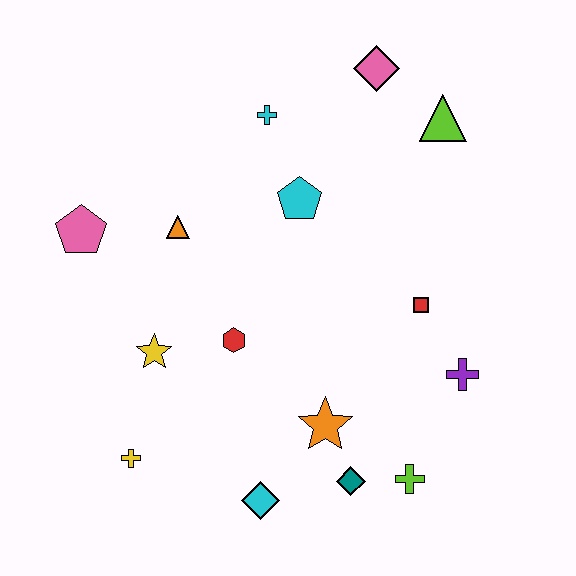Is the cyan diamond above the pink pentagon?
No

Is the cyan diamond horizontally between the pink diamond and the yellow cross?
Yes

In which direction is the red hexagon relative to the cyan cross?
The red hexagon is below the cyan cross.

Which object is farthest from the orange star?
The pink diamond is farthest from the orange star.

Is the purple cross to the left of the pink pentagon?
No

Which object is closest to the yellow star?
The red hexagon is closest to the yellow star.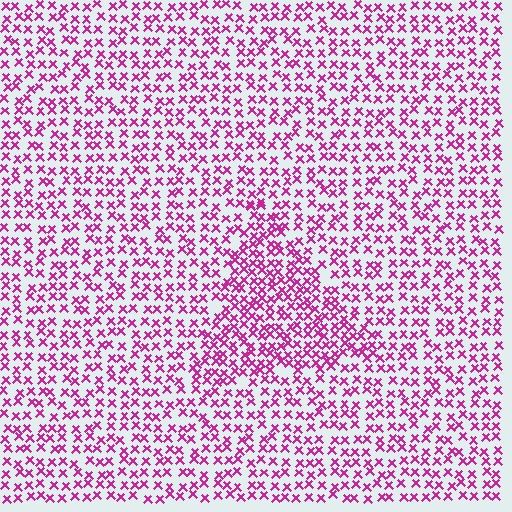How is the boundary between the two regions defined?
The boundary is defined by a change in element density (approximately 1.6x ratio). All elements are the same color, size, and shape.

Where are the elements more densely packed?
The elements are more densely packed inside the triangle boundary.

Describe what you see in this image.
The image contains small magenta elements arranged at two different densities. A triangle-shaped region is visible where the elements are more densely packed than the surrounding area.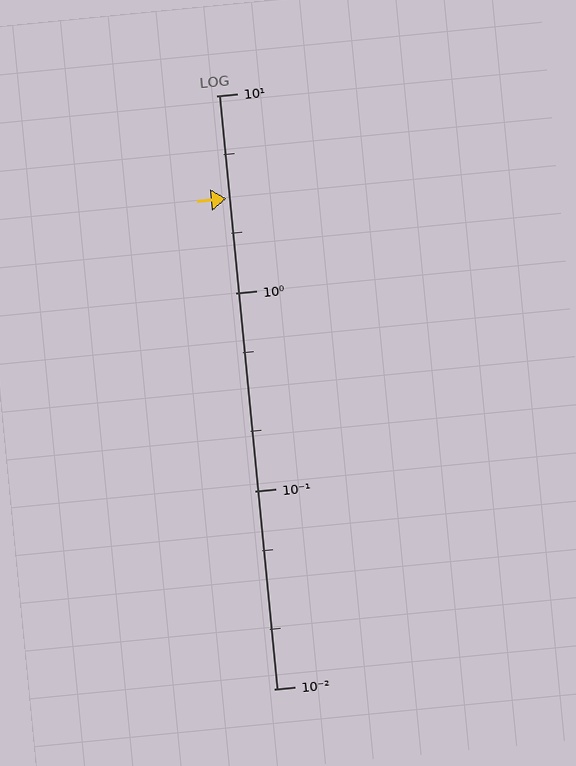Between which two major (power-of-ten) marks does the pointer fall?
The pointer is between 1 and 10.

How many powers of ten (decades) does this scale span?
The scale spans 3 decades, from 0.01 to 10.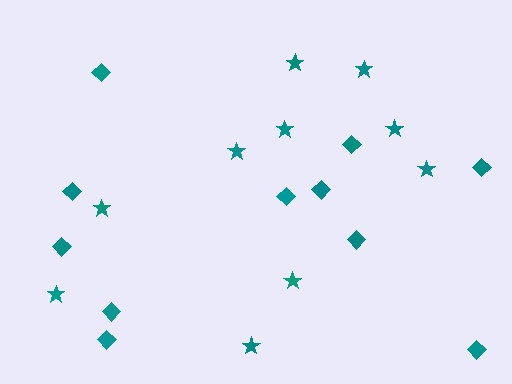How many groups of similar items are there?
There are 2 groups: one group of diamonds (11) and one group of stars (10).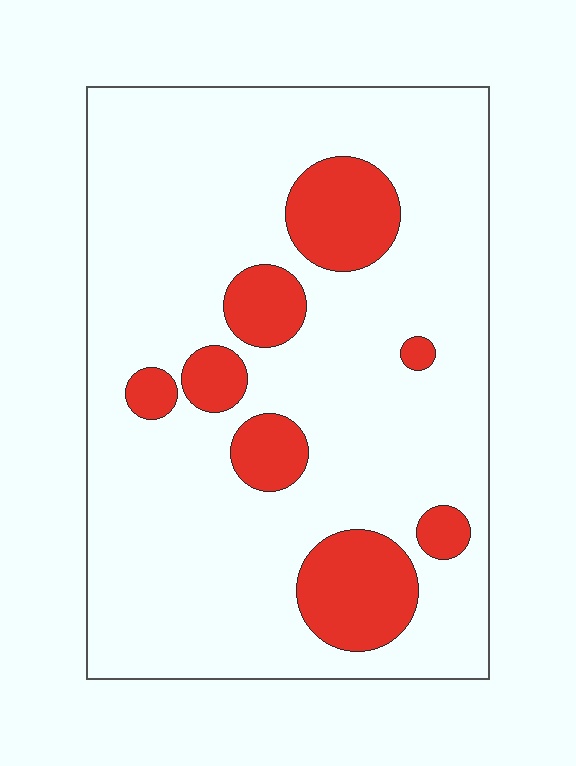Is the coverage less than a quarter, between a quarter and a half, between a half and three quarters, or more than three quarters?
Less than a quarter.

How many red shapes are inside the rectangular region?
8.